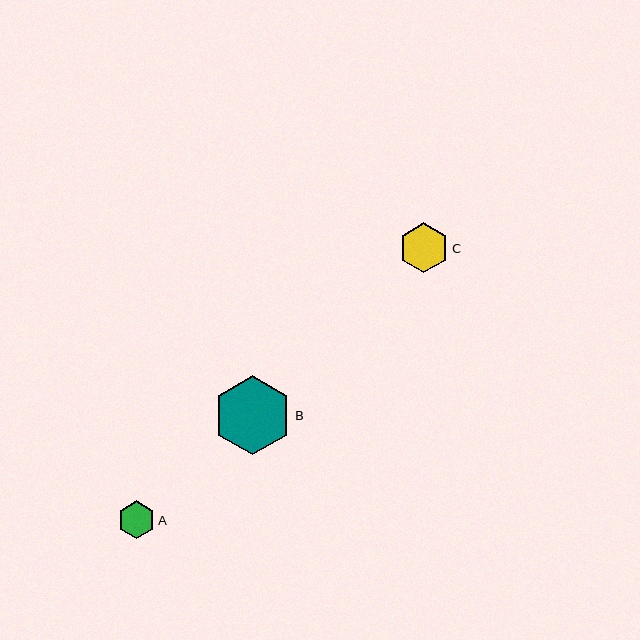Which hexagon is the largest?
Hexagon B is the largest with a size of approximately 79 pixels.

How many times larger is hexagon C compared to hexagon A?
Hexagon C is approximately 1.3 times the size of hexagon A.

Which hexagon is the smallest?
Hexagon A is the smallest with a size of approximately 38 pixels.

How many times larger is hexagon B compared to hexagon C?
Hexagon B is approximately 1.6 times the size of hexagon C.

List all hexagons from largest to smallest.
From largest to smallest: B, C, A.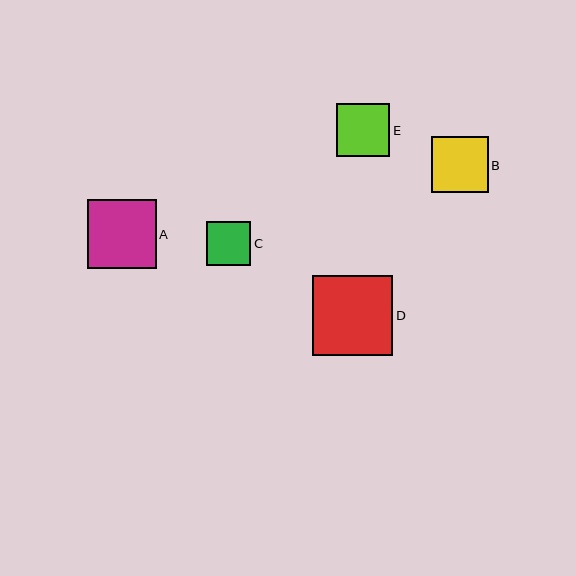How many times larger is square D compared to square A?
Square D is approximately 1.2 times the size of square A.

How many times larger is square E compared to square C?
Square E is approximately 1.2 times the size of square C.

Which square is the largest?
Square D is the largest with a size of approximately 80 pixels.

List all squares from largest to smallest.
From largest to smallest: D, A, B, E, C.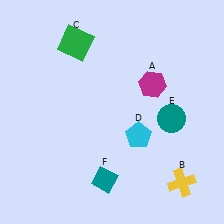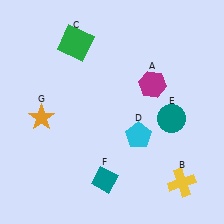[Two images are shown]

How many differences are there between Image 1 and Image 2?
There is 1 difference between the two images.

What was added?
An orange star (G) was added in Image 2.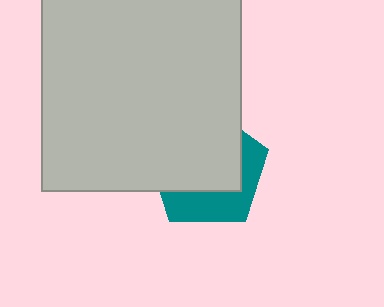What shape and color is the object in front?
The object in front is a light gray square.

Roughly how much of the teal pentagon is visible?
A small part of it is visible (roughly 38%).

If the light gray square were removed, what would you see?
You would see the complete teal pentagon.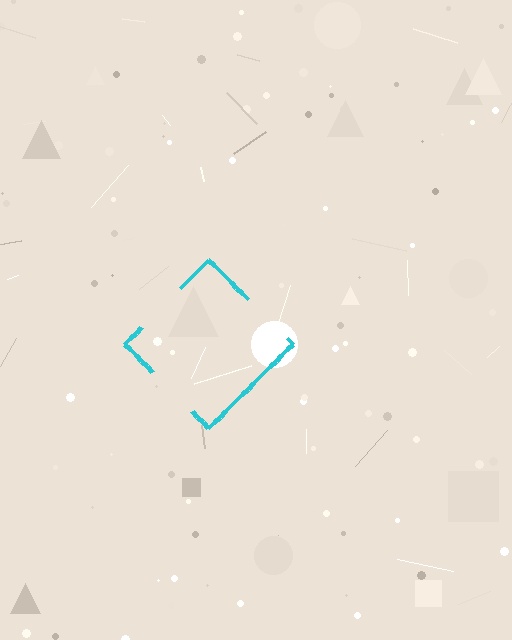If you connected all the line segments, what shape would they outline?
They would outline a diamond.